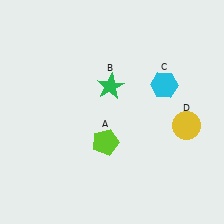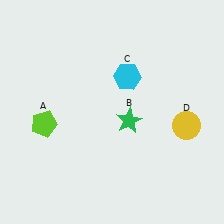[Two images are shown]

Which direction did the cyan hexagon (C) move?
The cyan hexagon (C) moved left.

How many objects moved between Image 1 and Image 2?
3 objects moved between the two images.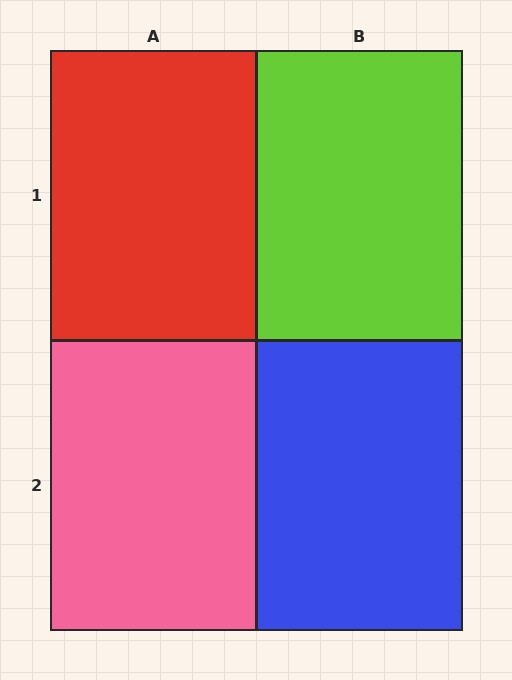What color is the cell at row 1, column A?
Red.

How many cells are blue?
1 cell is blue.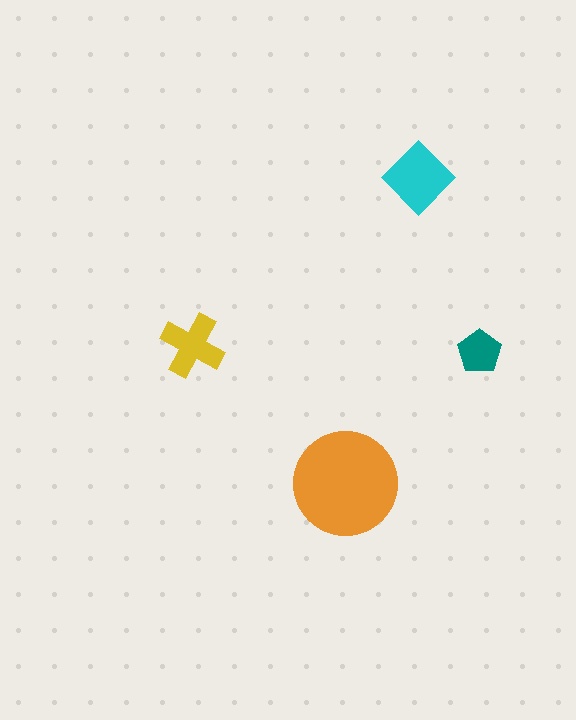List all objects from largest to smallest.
The orange circle, the cyan diamond, the yellow cross, the teal pentagon.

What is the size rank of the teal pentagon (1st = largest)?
4th.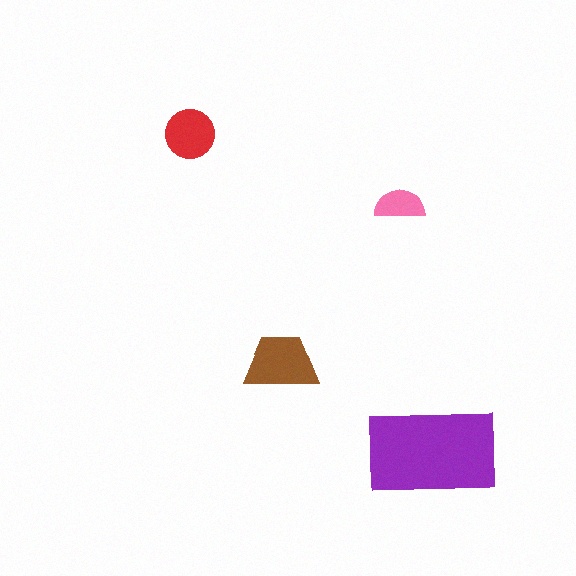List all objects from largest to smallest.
The purple rectangle, the brown trapezoid, the red circle, the pink semicircle.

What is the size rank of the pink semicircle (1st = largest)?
4th.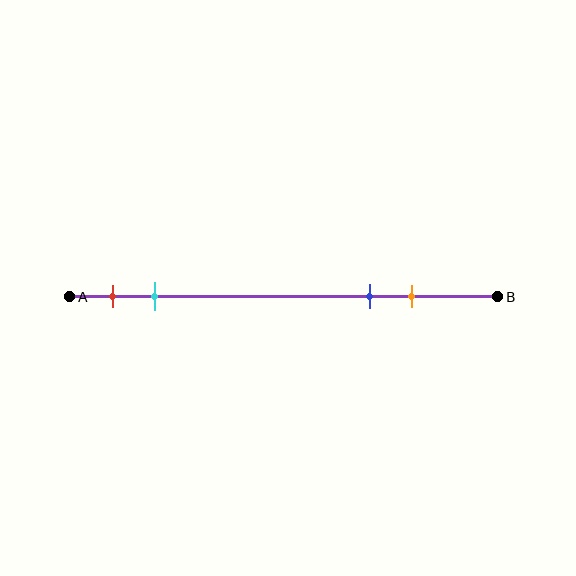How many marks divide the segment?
There are 4 marks dividing the segment.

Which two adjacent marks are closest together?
The red and cyan marks are the closest adjacent pair.